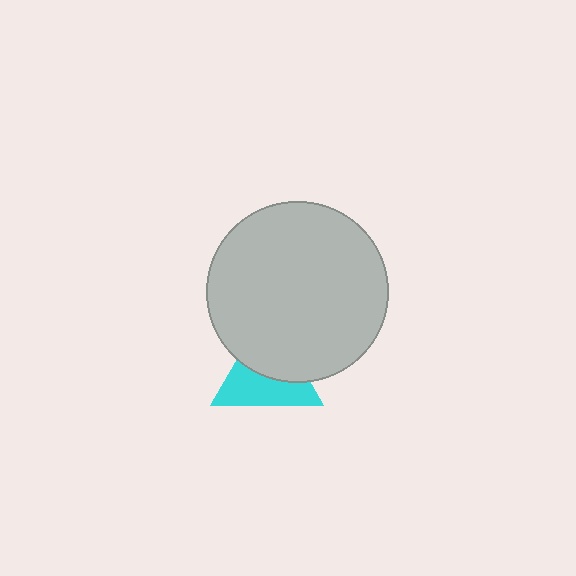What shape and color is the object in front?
The object in front is a light gray circle.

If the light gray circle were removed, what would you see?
You would see the complete cyan triangle.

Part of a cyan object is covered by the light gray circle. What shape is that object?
It is a triangle.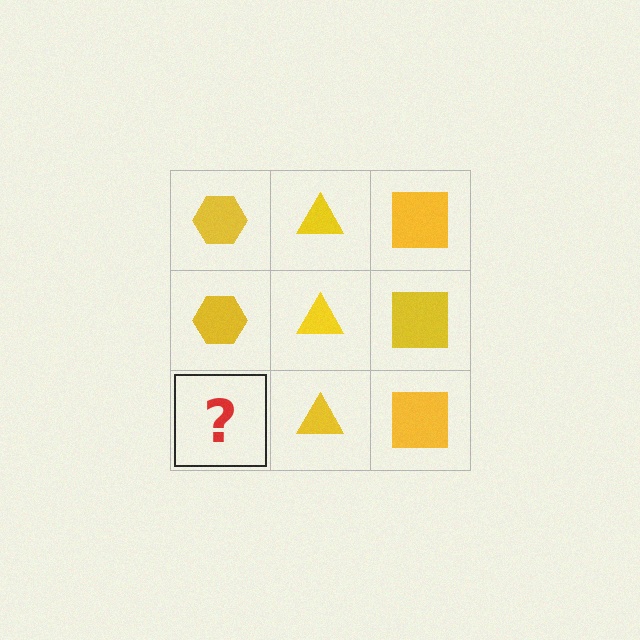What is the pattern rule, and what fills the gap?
The rule is that each column has a consistent shape. The gap should be filled with a yellow hexagon.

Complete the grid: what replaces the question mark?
The question mark should be replaced with a yellow hexagon.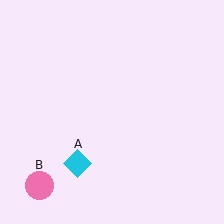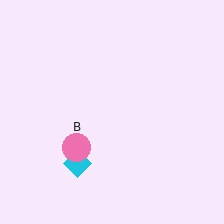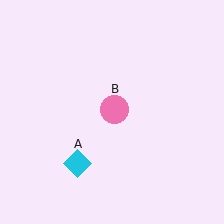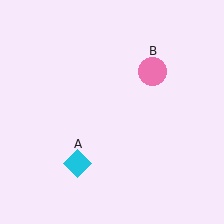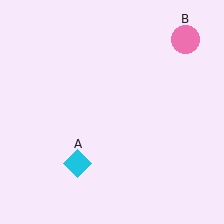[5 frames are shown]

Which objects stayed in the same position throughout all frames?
Cyan diamond (object A) remained stationary.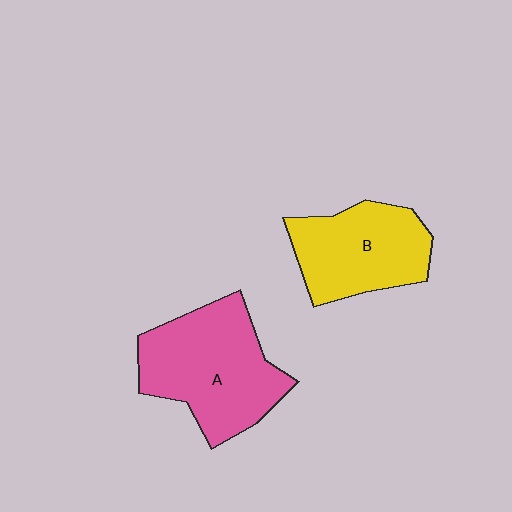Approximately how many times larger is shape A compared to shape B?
Approximately 1.3 times.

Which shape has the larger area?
Shape A (pink).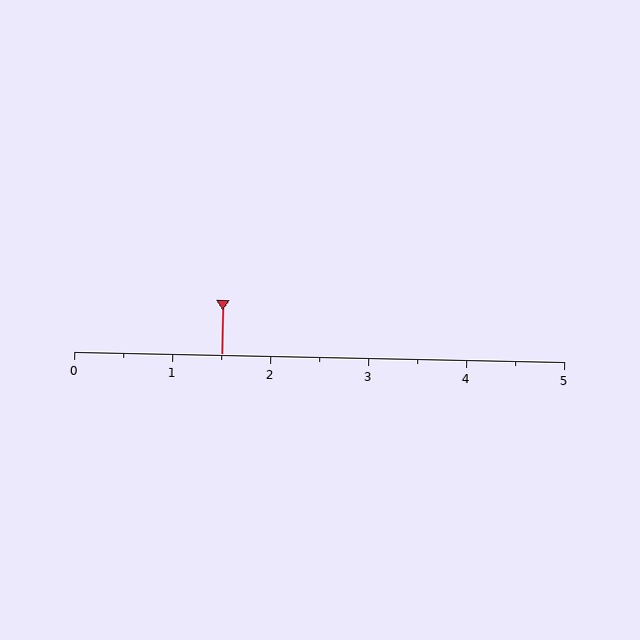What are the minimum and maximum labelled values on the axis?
The axis runs from 0 to 5.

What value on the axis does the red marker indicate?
The marker indicates approximately 1.5.